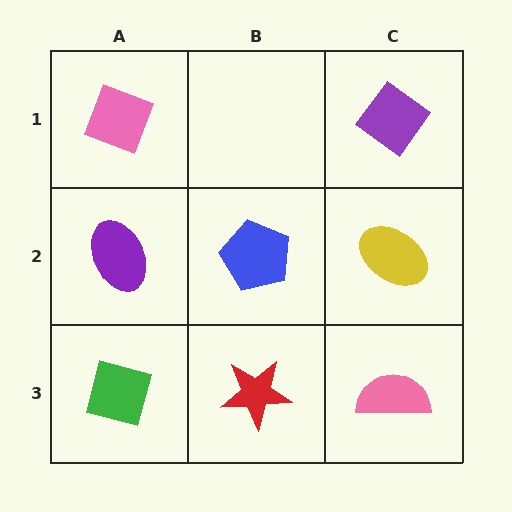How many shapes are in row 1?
2 shapes.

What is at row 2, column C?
A yellow ellipse.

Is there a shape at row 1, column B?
No, that cell is empty.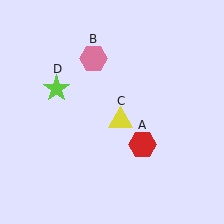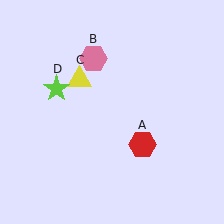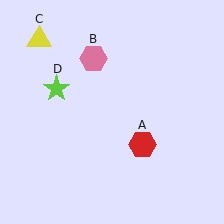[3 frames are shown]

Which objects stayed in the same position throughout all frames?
Red hexagon (object A) and pink hexagon (object B) and lime star (object D) remained stationary.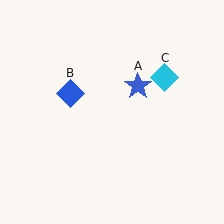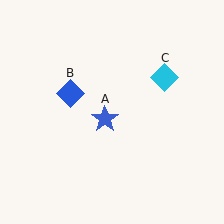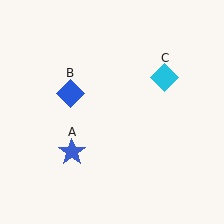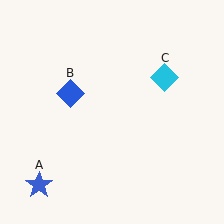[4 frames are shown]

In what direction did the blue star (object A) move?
The blue star (object A) moved down and to the left.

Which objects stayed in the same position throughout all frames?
Blue diamond (object B) and cyan diamond (object C) remained stationary.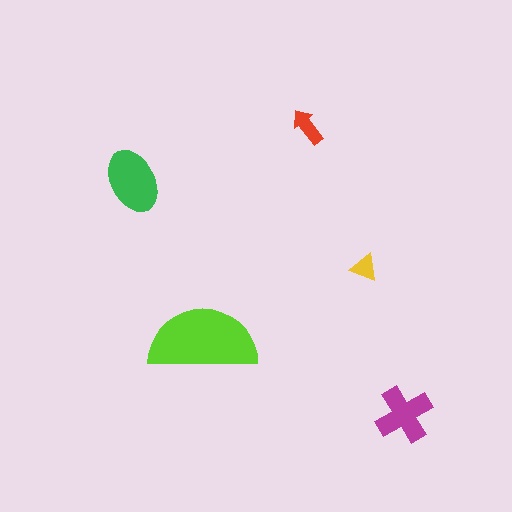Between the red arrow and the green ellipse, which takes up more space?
The green ellipse.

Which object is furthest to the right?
The magenta cross is rightmost.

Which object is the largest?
The lime semicircle.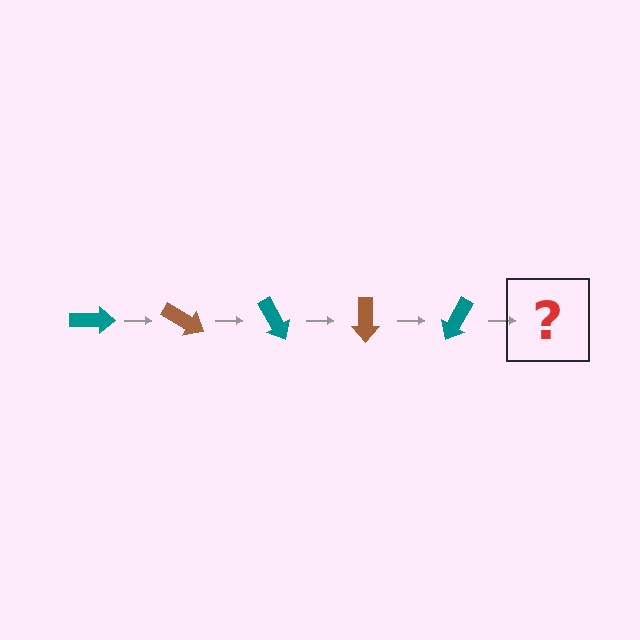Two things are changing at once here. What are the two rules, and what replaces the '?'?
The two rules are that it rotates 30 degrees each step and the color cycles through teal and brown. The '?' should be a brown arrow, rotated 150 degrees from the start.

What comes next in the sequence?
The next element should be a brown arrow, rotated 150 degrees from the start.